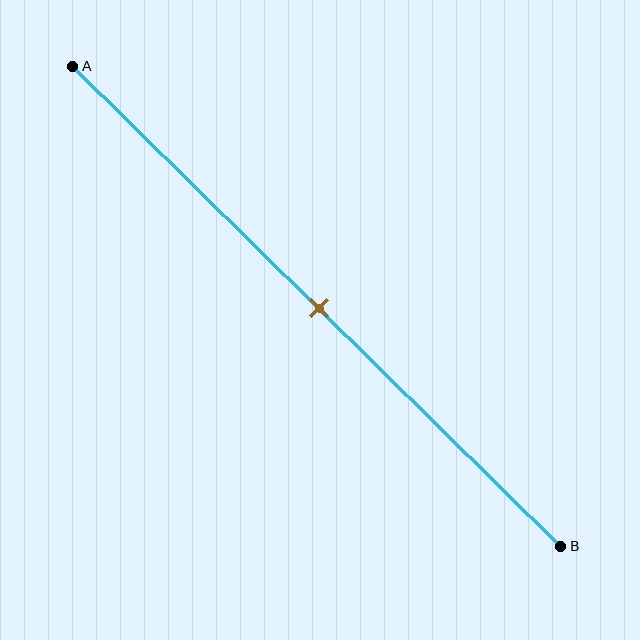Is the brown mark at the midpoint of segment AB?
Yes, the mark is approximately at the midpoint.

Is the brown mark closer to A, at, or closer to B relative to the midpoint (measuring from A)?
The brown mark is approximately at the midpoint of segment AB.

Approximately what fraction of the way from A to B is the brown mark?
The brown mark is approximately 50% of the way from A to B.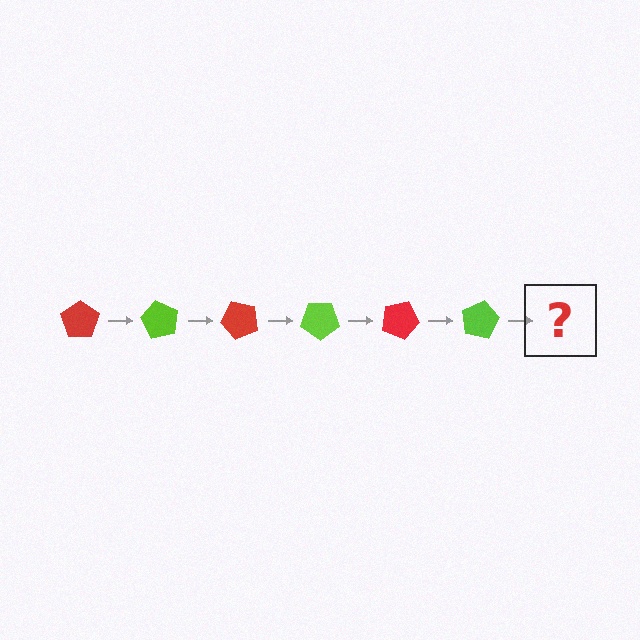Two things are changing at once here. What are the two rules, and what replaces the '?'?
The two rules are that it rotates 60 degrees each step and the color cycles through red and lime. The '?' should be a red pentagon, rotated 360 degrees from the start.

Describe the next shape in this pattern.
It should be a red pentagon, rotated 360 degrees from the start.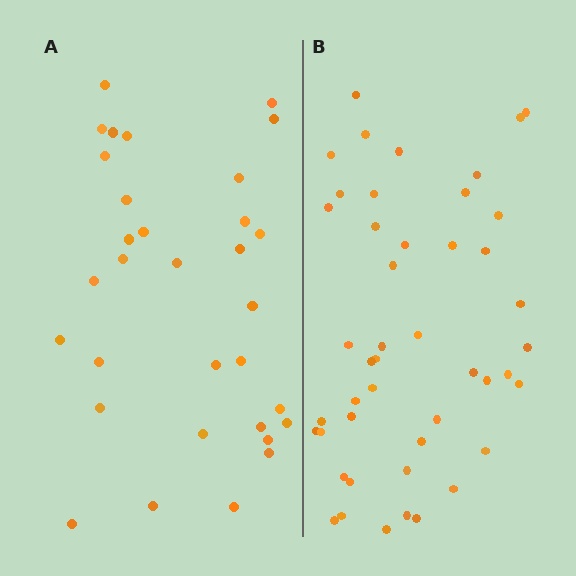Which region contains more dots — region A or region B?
Region B (the right region) has more dots.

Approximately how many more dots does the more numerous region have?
Region B has approximately 15 more dots than region A.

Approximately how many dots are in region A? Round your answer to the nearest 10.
About 30 dots. (The exact count is 32, which rounds to 30.)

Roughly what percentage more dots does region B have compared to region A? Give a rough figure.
About 45% more.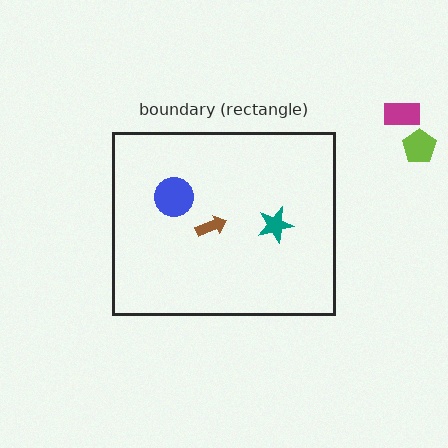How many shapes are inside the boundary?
3 inside, 2 outside.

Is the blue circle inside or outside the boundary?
Inside.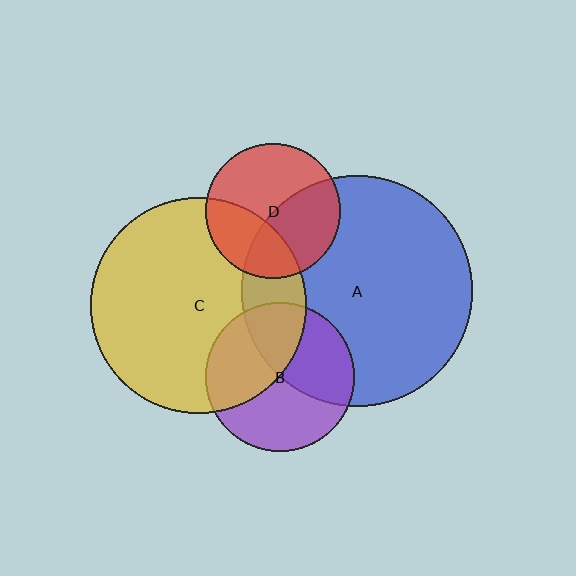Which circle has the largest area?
Circle A (blue).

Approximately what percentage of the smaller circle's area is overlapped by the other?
Approximately 45%.